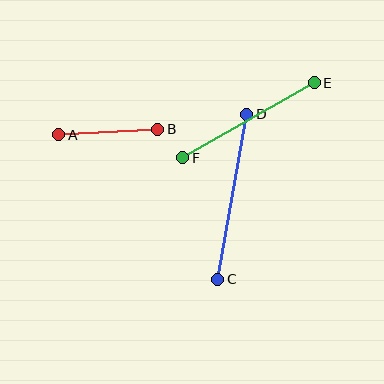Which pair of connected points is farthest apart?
Points C and D are farthest apart.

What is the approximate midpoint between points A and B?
The midpoint is at approximately (108, 132) pixels.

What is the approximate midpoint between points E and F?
The midpoint is at approximately (248, 120) pixels.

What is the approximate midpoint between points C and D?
The midpoint is at approximately (232, 197) pixels.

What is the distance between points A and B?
The distance is approximately 99 pixels.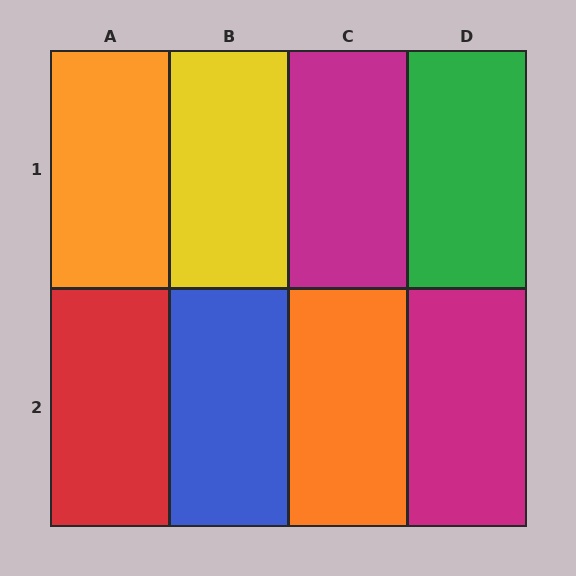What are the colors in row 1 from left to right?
Orange, yellow, magenta, green.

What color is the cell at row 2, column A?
Red.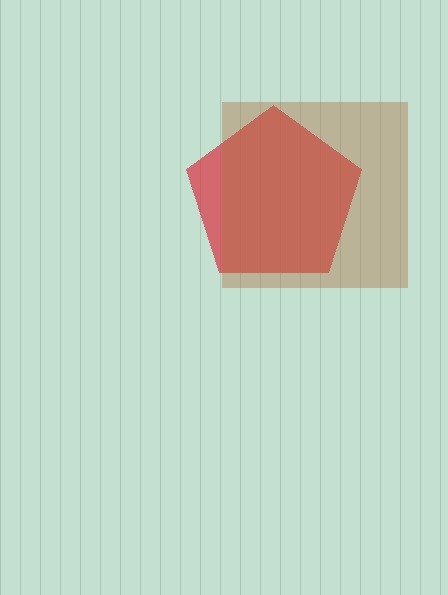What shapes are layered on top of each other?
The layered shapes are: a red pentagon, a brown square.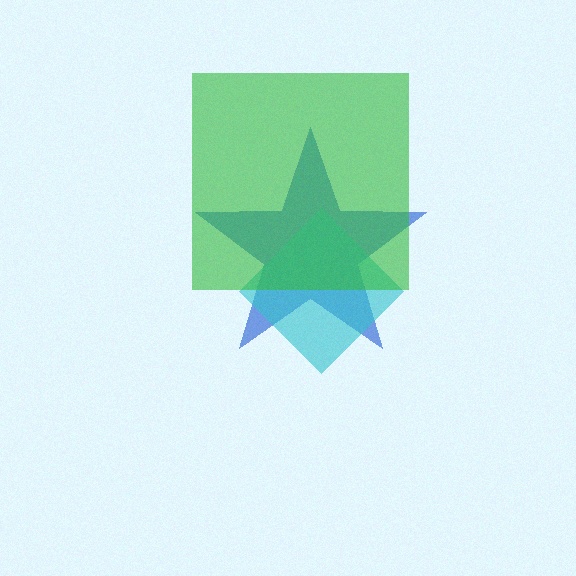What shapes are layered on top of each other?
The layered shapes are: a blue star, a cyan diamond, a green square.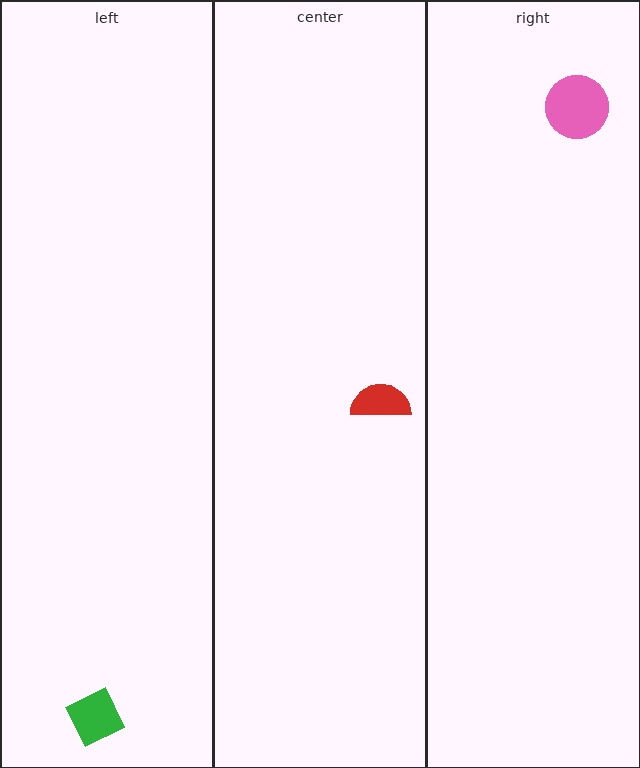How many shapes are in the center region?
1.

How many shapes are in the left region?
1.